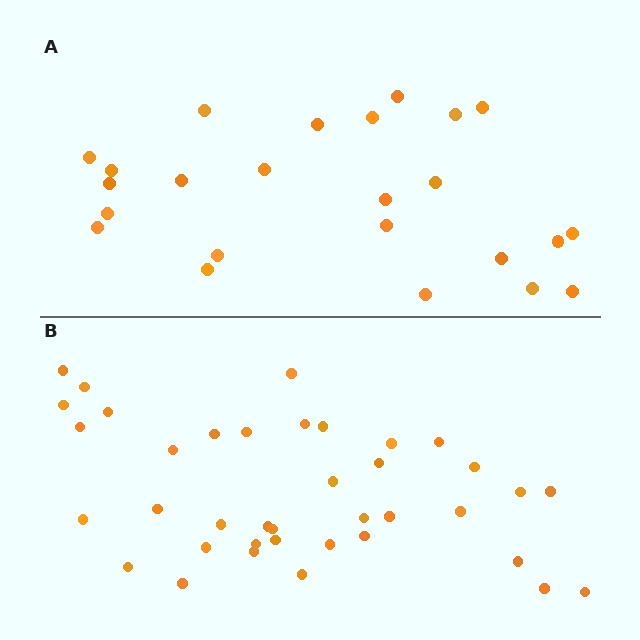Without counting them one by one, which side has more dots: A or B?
Region B (the bottom region) has more dots.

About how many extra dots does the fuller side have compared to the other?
Region B has approximately 15 more dots than region A.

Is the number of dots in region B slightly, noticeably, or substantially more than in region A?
Region B has substantially more. The ratio is roughly 1.6 to 1.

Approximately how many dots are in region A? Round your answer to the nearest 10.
About 20 dots. (The exact count is 24, which rounds to 20.)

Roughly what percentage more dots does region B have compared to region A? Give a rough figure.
About 60% more.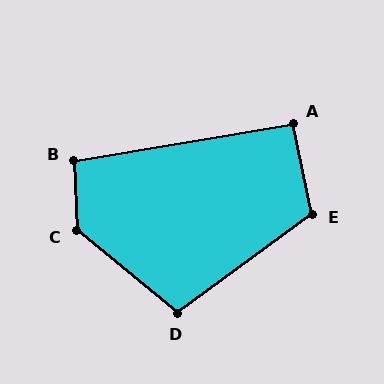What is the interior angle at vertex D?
Approximately 104 degrees (obtuse).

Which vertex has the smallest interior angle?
A, at approximately 92 degrees.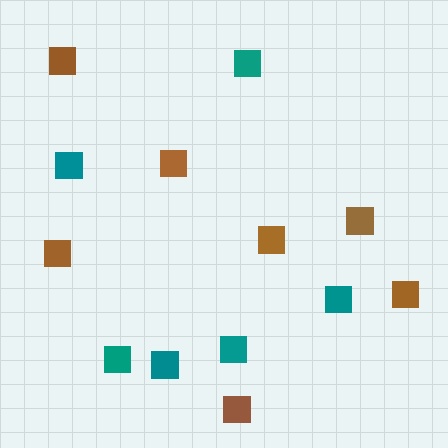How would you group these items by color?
There are 2 groups: one group of brown squares (7) and one group of teal squares (6).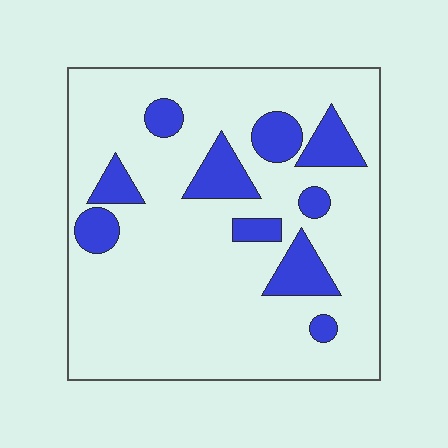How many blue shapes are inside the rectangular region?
10.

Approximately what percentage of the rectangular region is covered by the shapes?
Approximately 20%.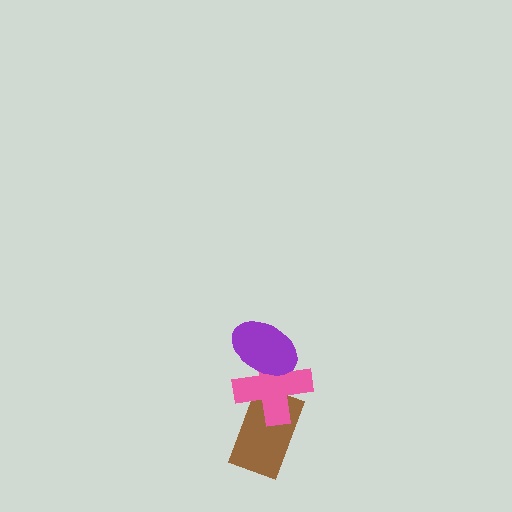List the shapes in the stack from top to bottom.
From top to bottom: the purple ellipse, the pink cross, the brown rectangle.